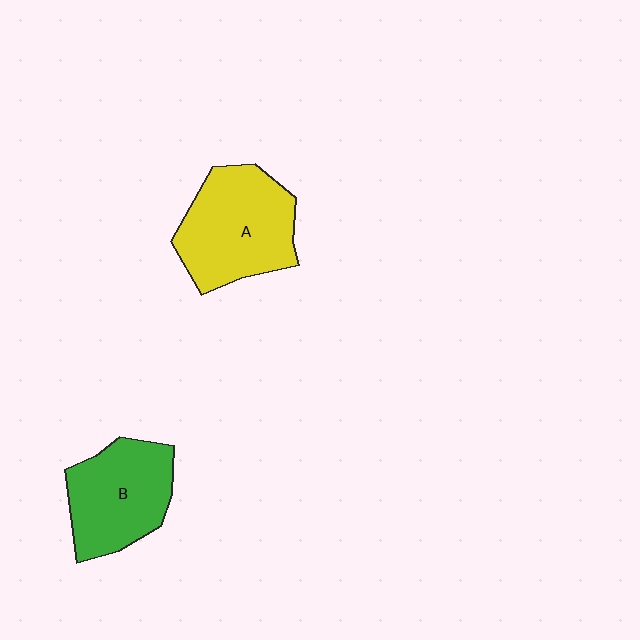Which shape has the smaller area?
Shape B (green).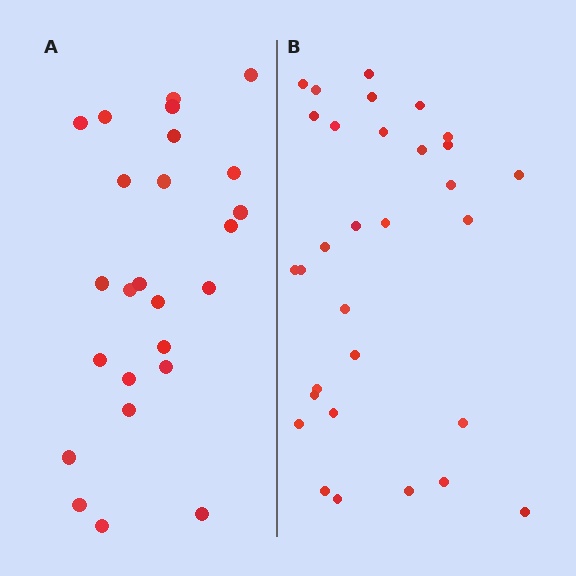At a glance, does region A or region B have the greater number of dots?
Region B (the right region) has more dots.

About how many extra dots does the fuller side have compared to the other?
Region B has about 6 more dots than region A.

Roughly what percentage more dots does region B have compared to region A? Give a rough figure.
About 25% more.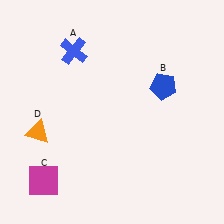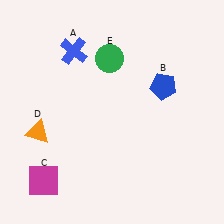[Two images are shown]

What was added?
A green circle (E) was added in Image 2.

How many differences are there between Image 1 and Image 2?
There is 1 difference between the two images.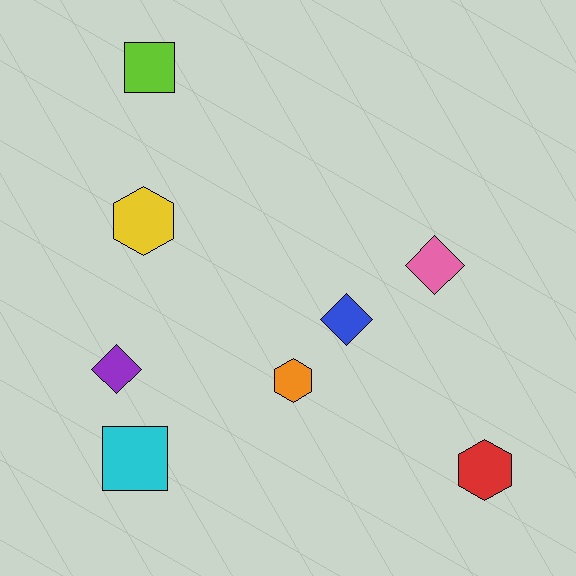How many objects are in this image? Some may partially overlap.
There are 8 objects.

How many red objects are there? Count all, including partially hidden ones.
There is 1 red object.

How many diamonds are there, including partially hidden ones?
There are 3 diamonds.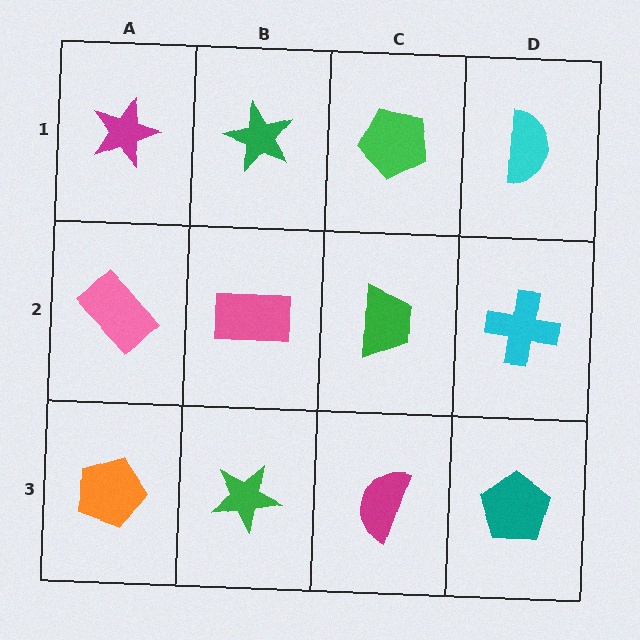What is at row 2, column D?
A cyan cross.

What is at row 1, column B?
A green star.